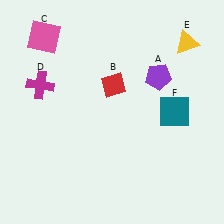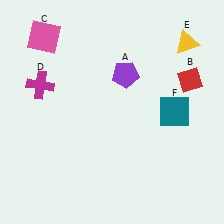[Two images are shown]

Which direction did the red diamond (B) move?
The red diamond (B) moved right.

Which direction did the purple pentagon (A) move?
The purple pentagon (A) moved left.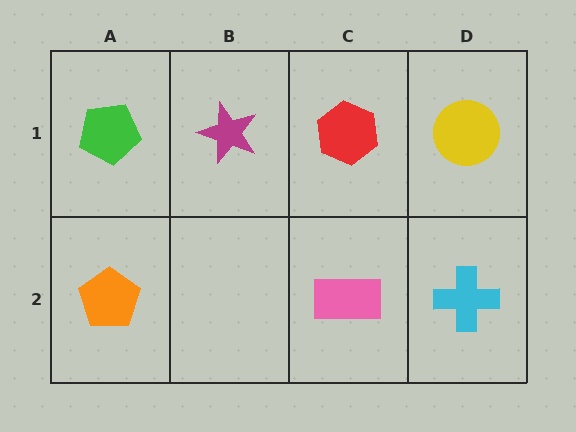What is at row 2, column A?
An orange pentagon.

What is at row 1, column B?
A magenta star.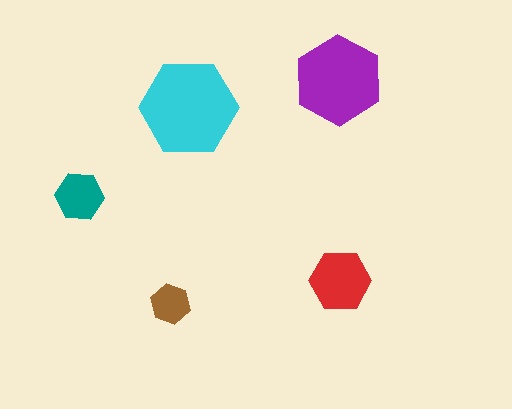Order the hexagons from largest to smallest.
the cyan one, the purple one, the red one, the teal one, the brown one.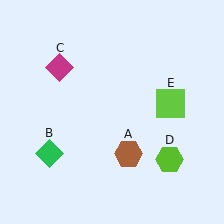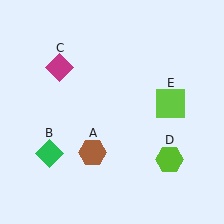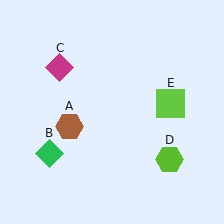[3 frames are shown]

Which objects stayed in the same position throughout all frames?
Green diamond (object B) and magenta diamond (object C) and lime hexagon (object D) and lime square (object E) remained stationary.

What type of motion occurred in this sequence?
The brown hexagon (object A) rotated clockwise around the center of the scene.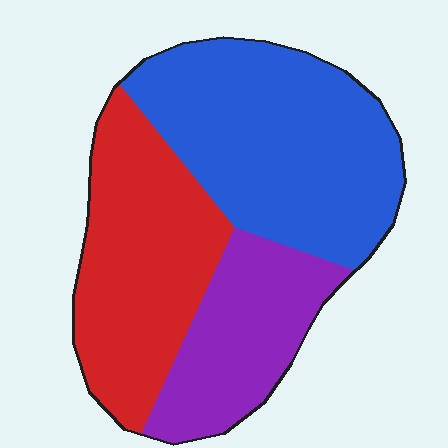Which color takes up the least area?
Purple, at roughly 25%.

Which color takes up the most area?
Blue, at roughly 45%.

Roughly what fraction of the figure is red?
Red covers 34% of the figure.